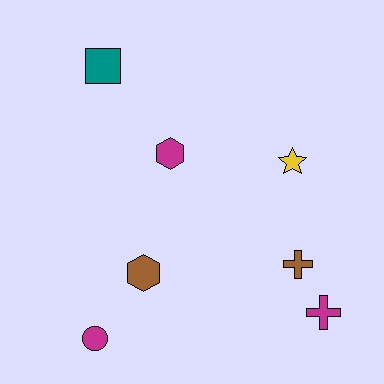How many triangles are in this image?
There are no triangles.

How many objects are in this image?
There are 7 objects.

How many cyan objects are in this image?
There are no cyan objects.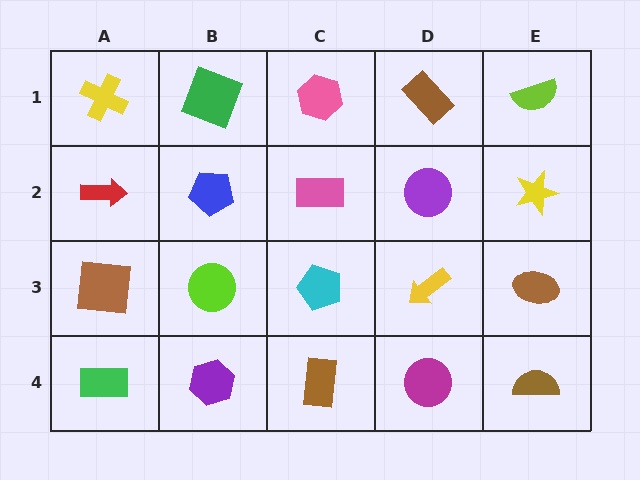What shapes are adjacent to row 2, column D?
A brown rectangle (row 1, column D), a yellow arrow (row 3, column D), a pink rectangle (row 2, column C), a yellow star (row 2, column E).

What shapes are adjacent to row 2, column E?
A lime semicircle (row 1, column E), a brown ellipse (row 3, column E), a purple circle (row 2, column D).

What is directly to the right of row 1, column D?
A lime semicircle.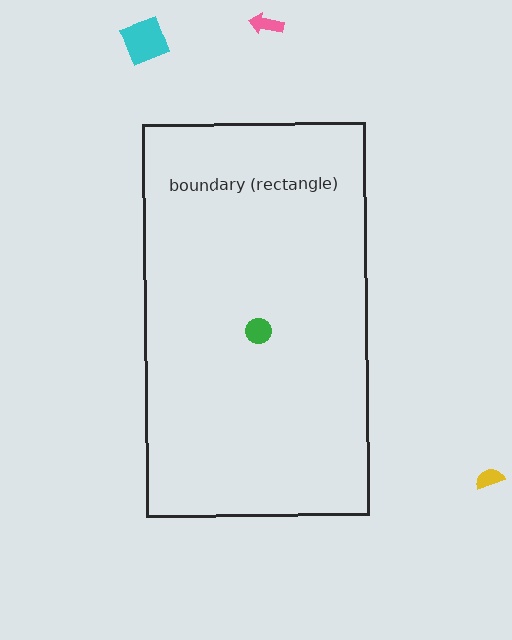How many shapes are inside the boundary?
1 inside, 3 outside.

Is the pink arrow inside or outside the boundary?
Outside.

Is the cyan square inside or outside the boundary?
Outside.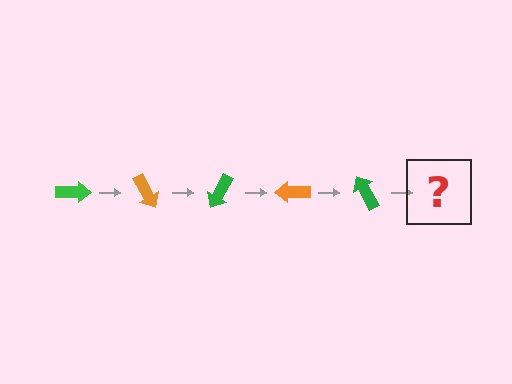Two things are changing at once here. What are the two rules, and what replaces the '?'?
The two rules are that it rotates 60 degrees each step and the color cycles through green and orange. The '?' should be an orange arrow, rotated 300 degrees from the start.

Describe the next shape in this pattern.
It should be an orange arrow, rotated 300 degrees from the start.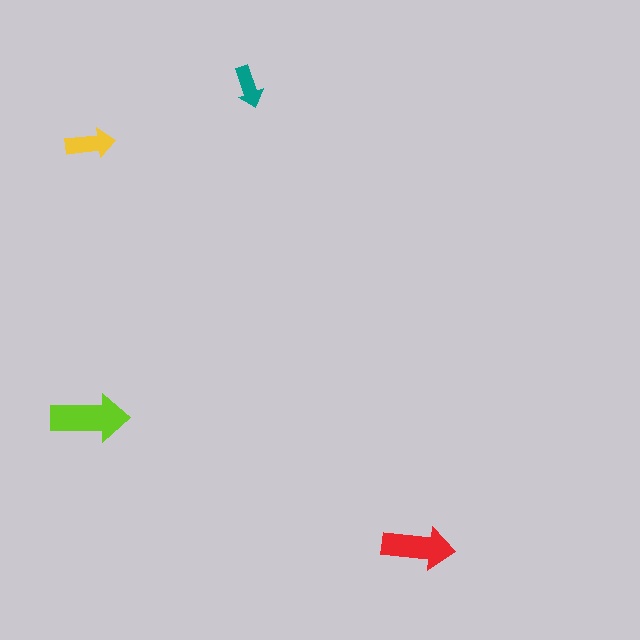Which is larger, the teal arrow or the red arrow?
The red one.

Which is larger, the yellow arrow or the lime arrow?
The lime one.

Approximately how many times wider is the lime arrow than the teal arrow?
About 2 times wider.